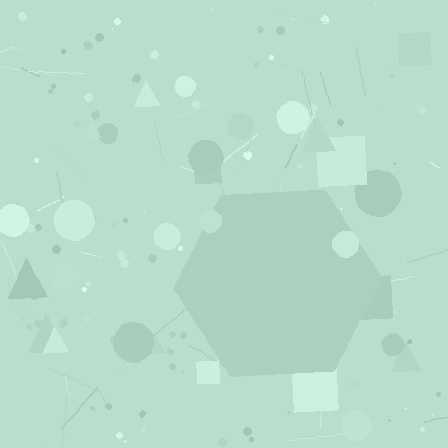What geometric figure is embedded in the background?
A hexagon is embedded in the background.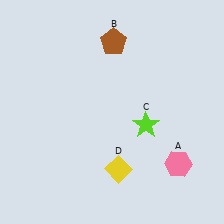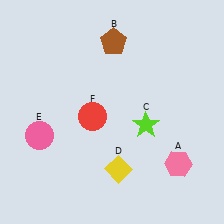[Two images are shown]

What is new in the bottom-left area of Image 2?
A pink circle (E) was added in the bottom-left area of Image 2.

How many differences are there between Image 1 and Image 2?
There are 2 differences between the two images.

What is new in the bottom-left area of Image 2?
A red circle (F) was added in the bottom-left area of Image 2.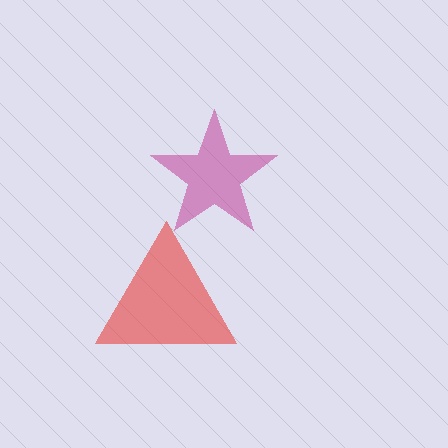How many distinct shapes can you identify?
There are 2 distinct shapes: a magenta star, a red triangle.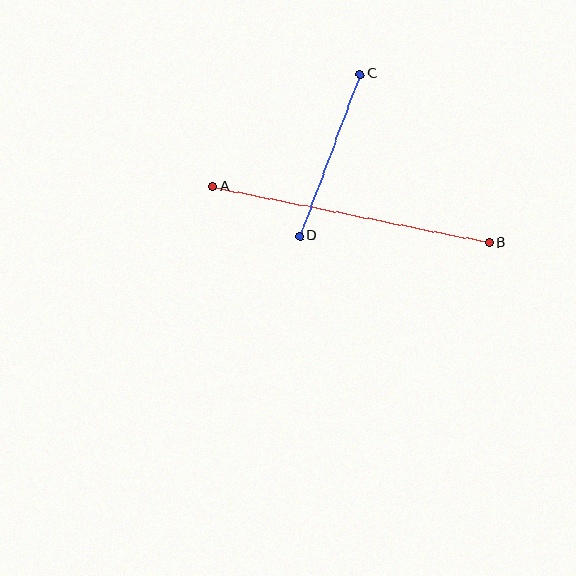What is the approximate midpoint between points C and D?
The midpoint is at approximately (330, 155) pixels.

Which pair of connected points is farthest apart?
Points A and B are farthest apart.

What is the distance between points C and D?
The distance is approximately 173 pixels.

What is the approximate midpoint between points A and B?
The midpoint is at approximately (351, 215) pixels.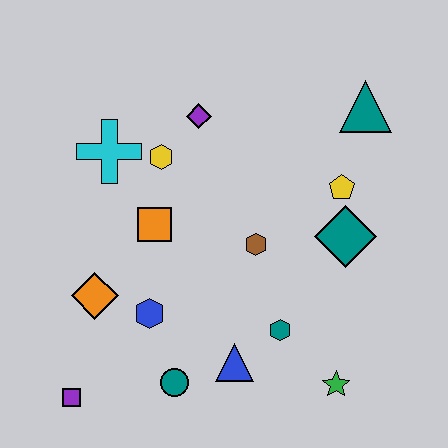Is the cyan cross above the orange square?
Yes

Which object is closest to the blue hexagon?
The orange diamond is closest to the blue hexagon.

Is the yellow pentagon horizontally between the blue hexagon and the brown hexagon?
No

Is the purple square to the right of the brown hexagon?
No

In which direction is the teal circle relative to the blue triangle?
The teal circle is to the left of the blue triangle.